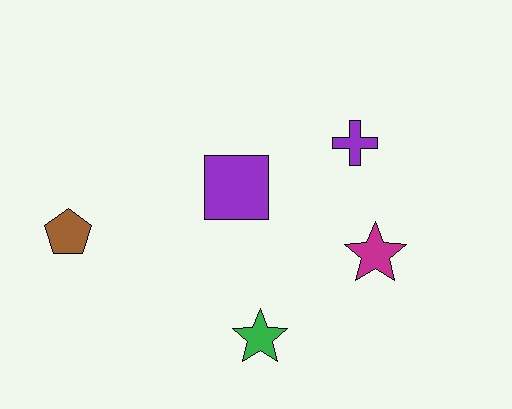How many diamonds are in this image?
There are no diamonds.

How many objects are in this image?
There are 5 objects.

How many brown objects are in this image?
There is 1 brown object.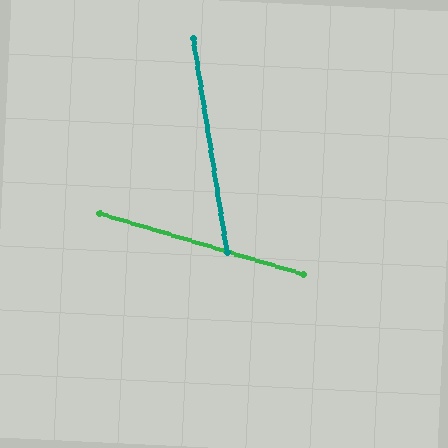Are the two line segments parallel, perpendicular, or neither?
Neither parallel nor perpendicular — they differ by about 64°.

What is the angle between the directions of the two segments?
Approximately 64 degrees.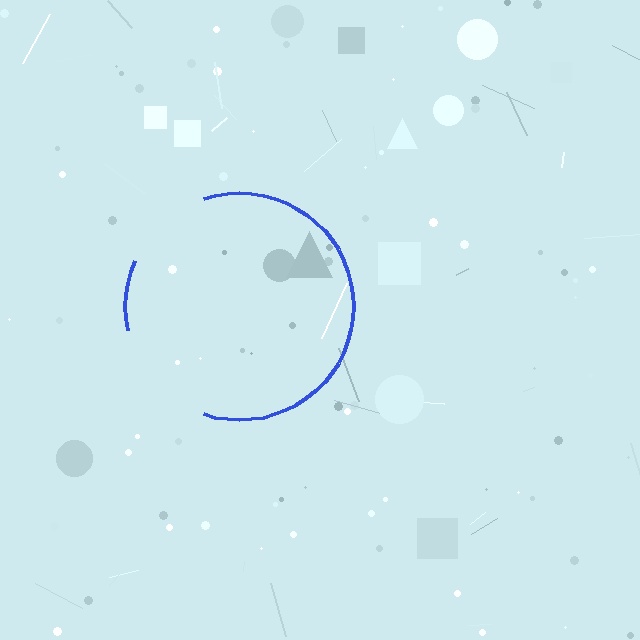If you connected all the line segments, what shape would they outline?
They would outline a circle.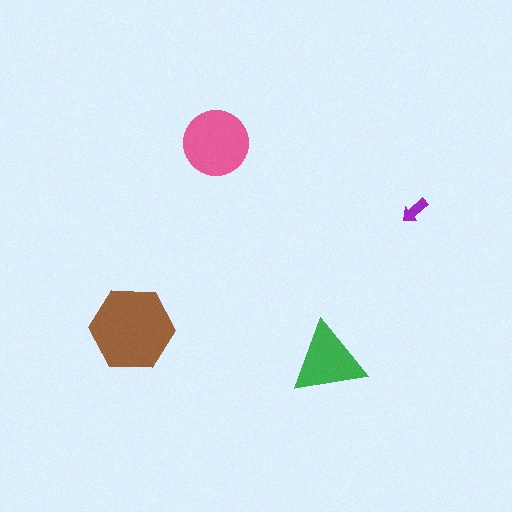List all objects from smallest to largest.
The purple arrow, the green triangle, the pink circle, the brown hexagon.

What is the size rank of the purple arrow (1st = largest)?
4th.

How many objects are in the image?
There are 4 objects in the image.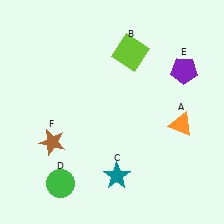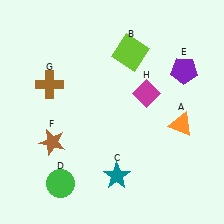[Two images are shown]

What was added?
A brown cross (G), a magenta diamond (H) were added in Image 2.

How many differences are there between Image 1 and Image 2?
There are 2 differences between the two images.